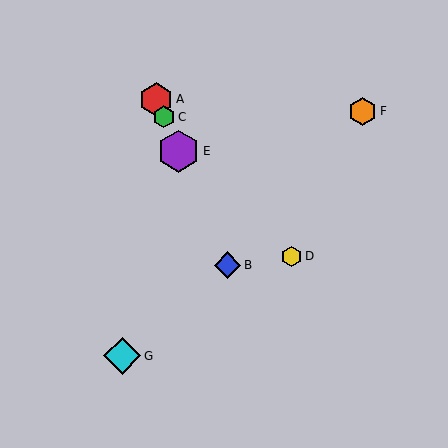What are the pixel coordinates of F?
Object F is at (363, 111).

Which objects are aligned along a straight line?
Objects A, B, C, E are aligned along a straight line.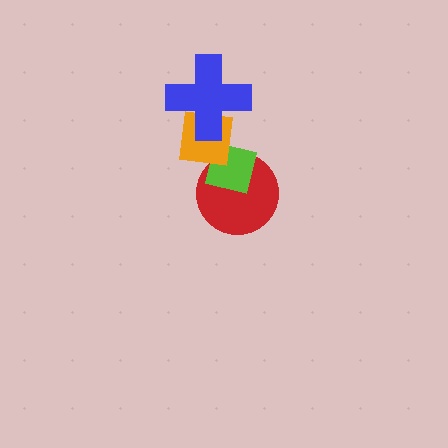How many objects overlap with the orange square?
3 objects overlap with the orange square.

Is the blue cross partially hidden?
No, no other shape covers it.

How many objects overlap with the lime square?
2 objects overlap with the lime square.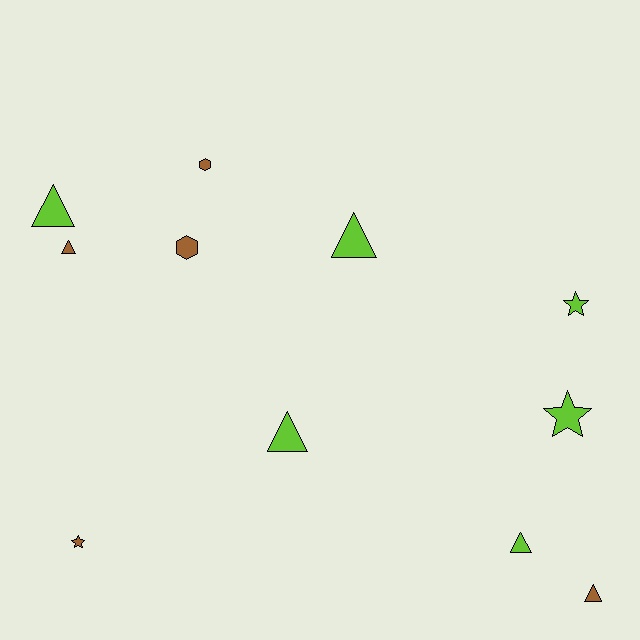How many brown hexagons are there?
There are 2 brown hexagons.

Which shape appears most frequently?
Triangle, with 6 objects.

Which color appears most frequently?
Lime, with 6 objects.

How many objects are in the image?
There are 11 objects.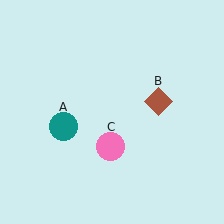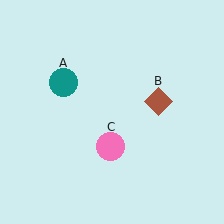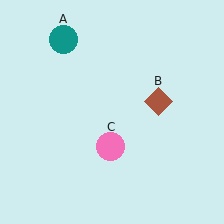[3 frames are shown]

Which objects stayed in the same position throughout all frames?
Brown diamond (object B) and pink circle (object C) remained stationary.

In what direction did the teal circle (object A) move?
The teal circle (object A) moved up.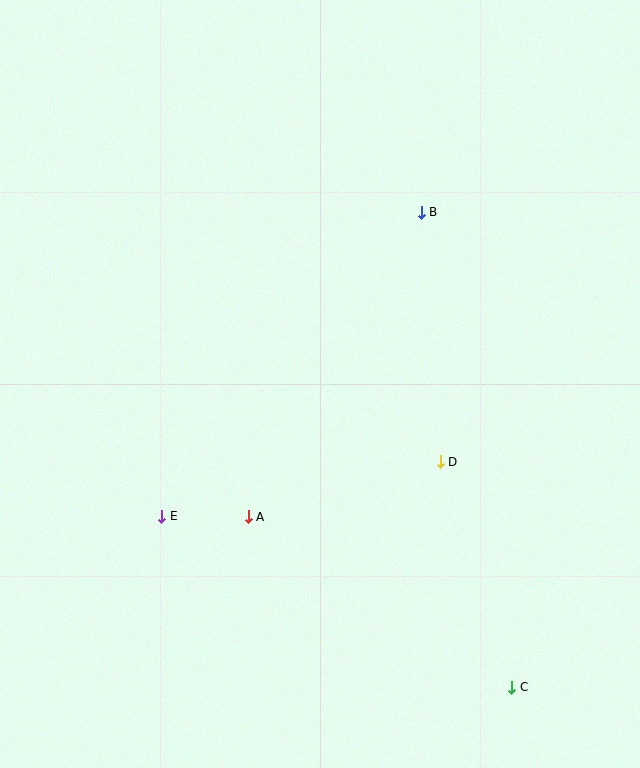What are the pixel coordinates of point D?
Point D is at (440, 462).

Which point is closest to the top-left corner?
Point B is closest to the top-left corner.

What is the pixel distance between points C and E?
The distance between C and E is 390 pixels.